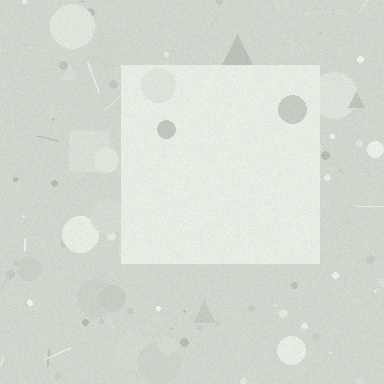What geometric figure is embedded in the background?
A square is embedded in the background.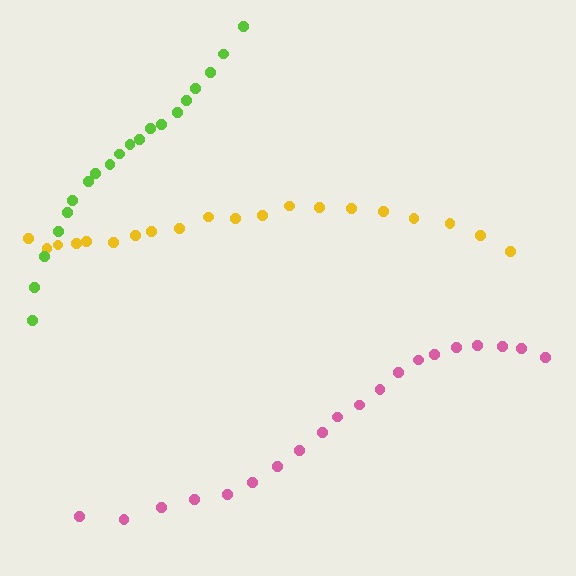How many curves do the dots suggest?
There are 3 distinct paths.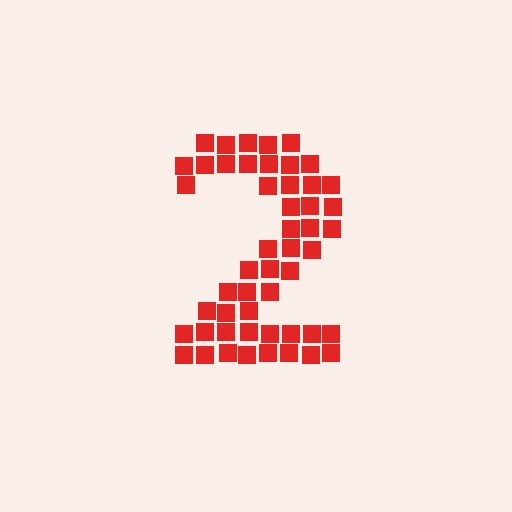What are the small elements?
The small elements are squares.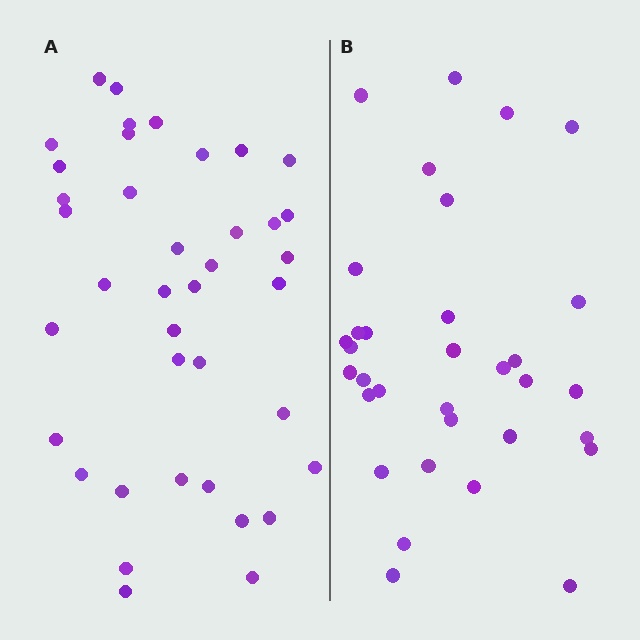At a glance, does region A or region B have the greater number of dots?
Region A (the left region) has more dots.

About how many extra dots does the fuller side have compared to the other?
Region A has about 6 more dots than region B.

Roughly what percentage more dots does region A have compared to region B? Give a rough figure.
About 20% more.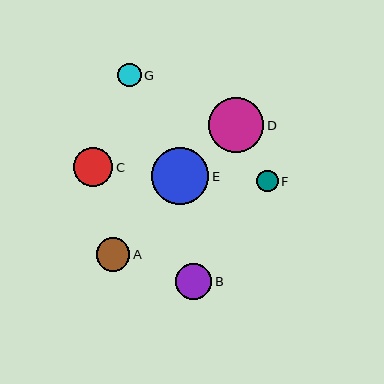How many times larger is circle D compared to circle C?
Circle D is approximately 1.4 times the size of circle C.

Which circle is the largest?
Circle E is the largest with a size of approximately 57 pixels.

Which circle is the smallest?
Circle F is the smallest with a size of approximately 21 pixels.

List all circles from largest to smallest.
From largest to smallest: E, D, C, B, A, G, F.